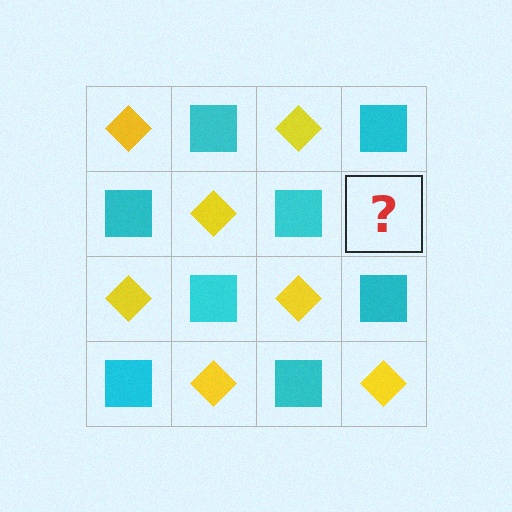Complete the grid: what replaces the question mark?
The question mark should be replaced with a yellow diamond.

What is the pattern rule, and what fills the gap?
The rule is that it alternates yellow diamond and cyan square in a checkerboard pattern. The gap should be filled with a yellow diamond.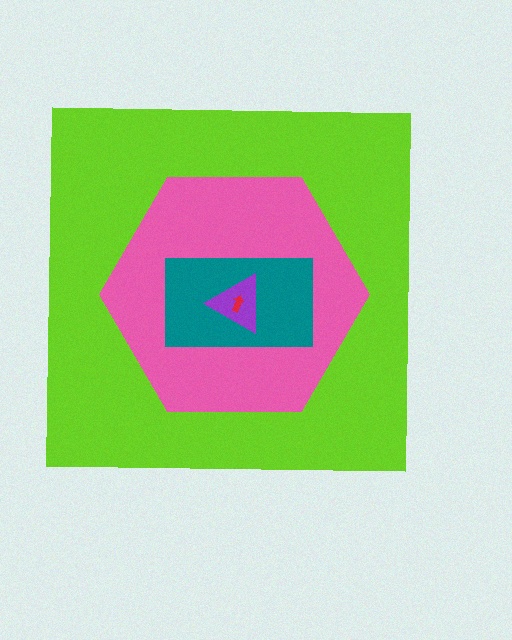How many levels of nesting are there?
5.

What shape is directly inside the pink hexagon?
The teal rectangle.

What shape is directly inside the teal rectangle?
The purple triangle.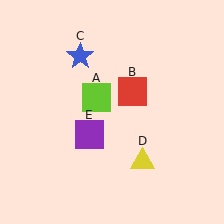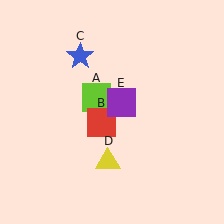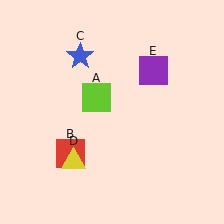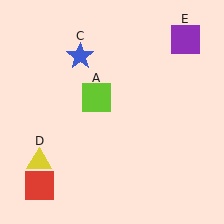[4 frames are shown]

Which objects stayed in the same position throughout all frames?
Lime square (object A) and blue star (object C) remained stationary.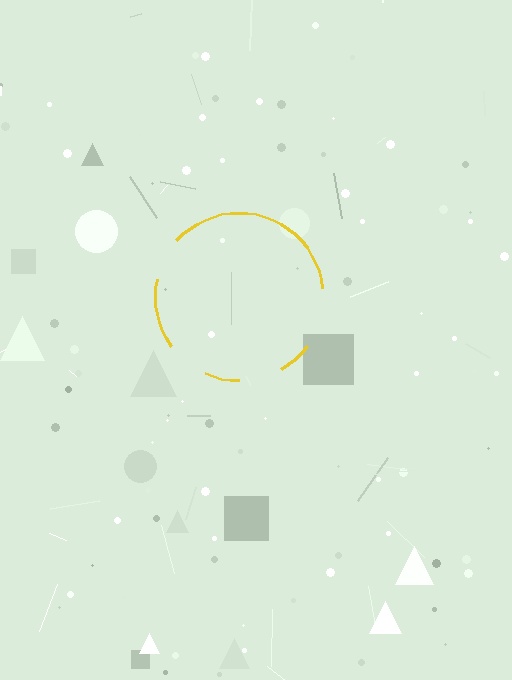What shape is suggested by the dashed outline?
The dashed outline suggests a circle.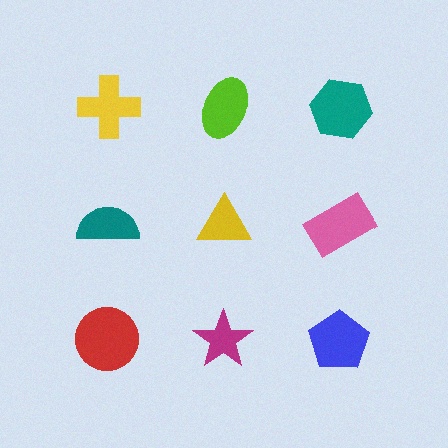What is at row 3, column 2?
A magenta star.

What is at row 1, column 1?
A yellow cross.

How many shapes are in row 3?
3 shapes.